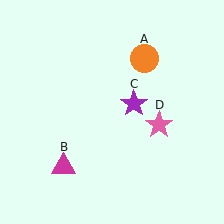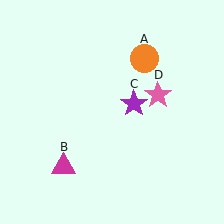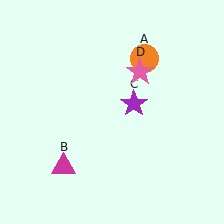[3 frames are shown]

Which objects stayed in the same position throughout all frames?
Orange circle (object A) and magenta triangle (object B) and purple star (object C) remained stationary.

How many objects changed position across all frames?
1 object changed position: pink star (object D).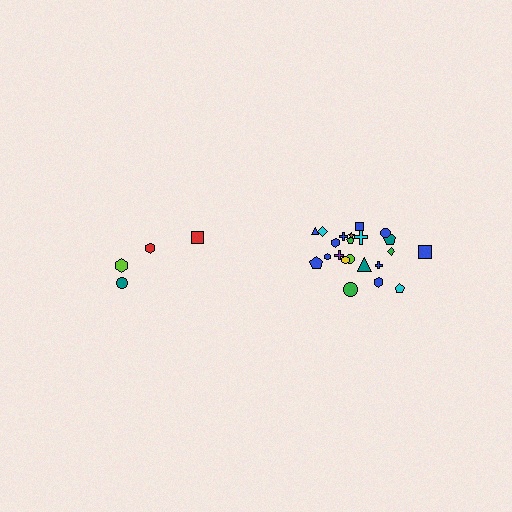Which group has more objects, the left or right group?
The right group.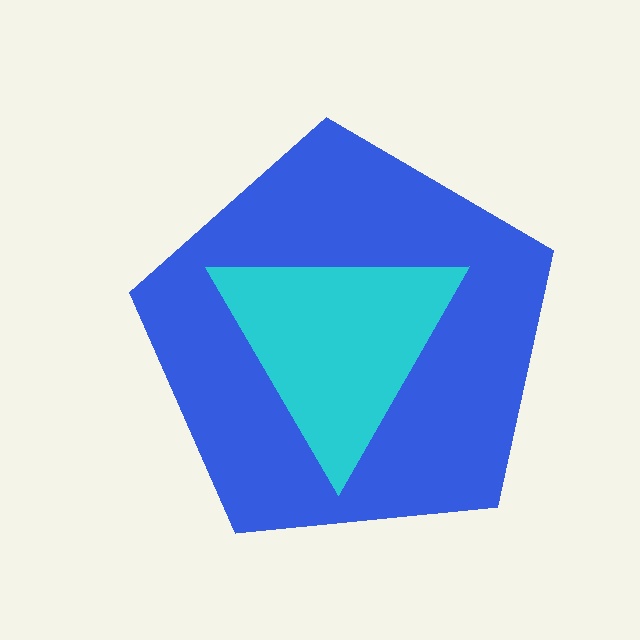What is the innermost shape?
The cyan triangle.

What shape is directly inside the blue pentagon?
The cyan triangle.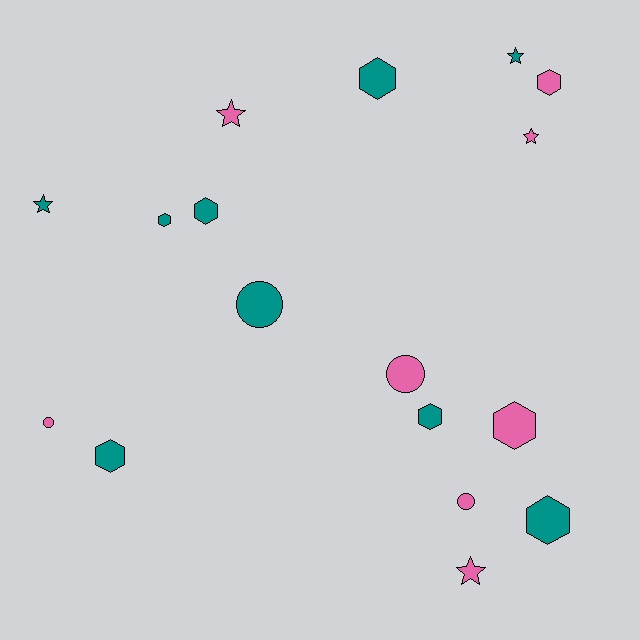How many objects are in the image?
There are 17 objects.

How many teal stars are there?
There are 2 teal stars.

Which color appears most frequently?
Teal, with 9 objects.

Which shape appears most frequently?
Hexagon, with 8 objects.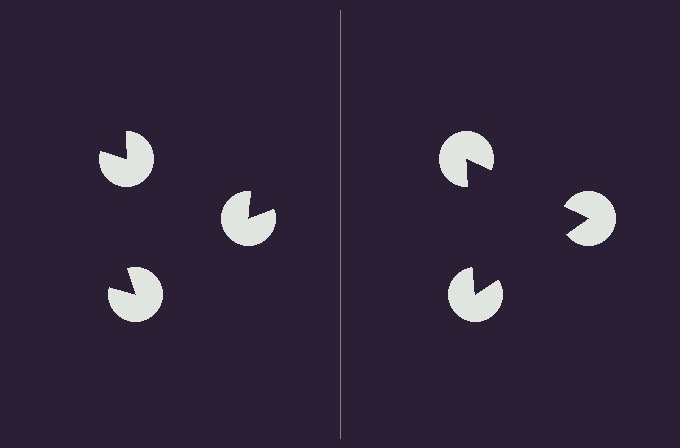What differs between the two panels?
The pac-man discs are positioned identically on both sides; only the wedge orientations differ. On the right they align to a triangle; on the left they are misaligned.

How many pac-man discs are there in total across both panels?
6 — 3 on each side.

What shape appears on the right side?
An illusory triangle.